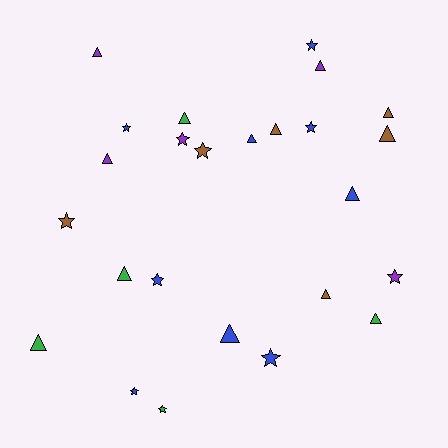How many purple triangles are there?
There are 3 purple triangles.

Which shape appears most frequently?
Triangle, with 14 objects.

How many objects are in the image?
There are 25 objects.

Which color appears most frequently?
Blue, with 9 objects.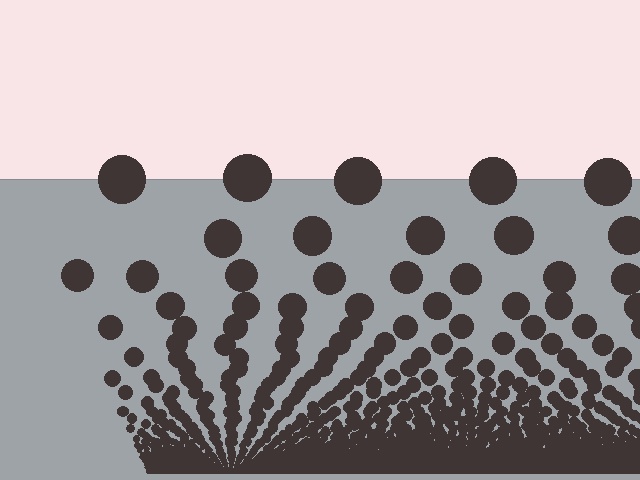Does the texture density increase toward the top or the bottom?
Density increases toward the bottom.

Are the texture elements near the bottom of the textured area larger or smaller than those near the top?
Smaller. The gradient is inverted — elements near the bottom are smaller and denser.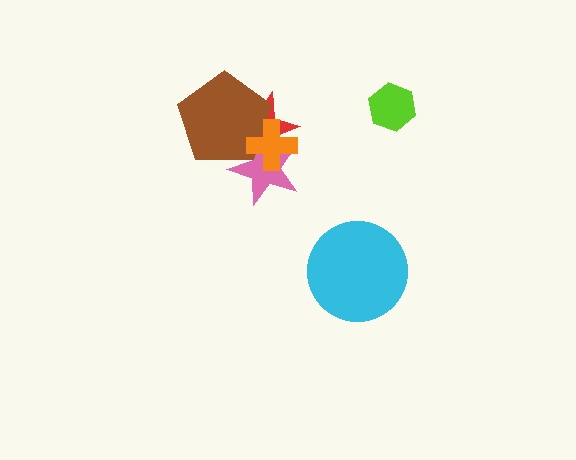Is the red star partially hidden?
Yes, it is partially covered by another shape.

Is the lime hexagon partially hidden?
No, no other shape covers it.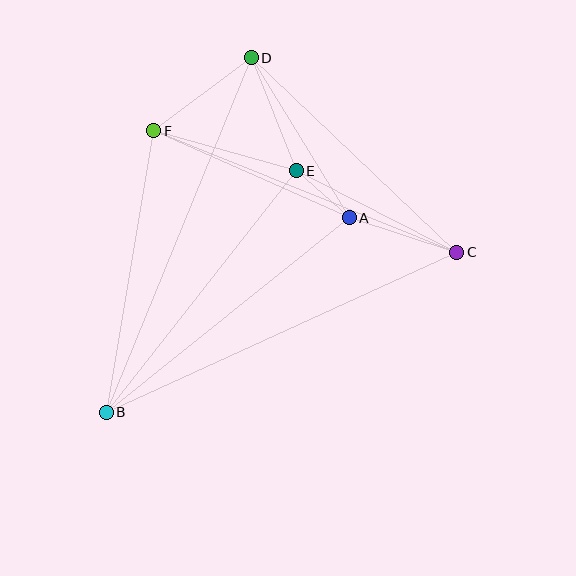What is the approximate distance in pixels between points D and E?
The distance between D and E is approximately 122 pixels.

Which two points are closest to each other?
Points A and E are closest to each other.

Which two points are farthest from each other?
Points B and C are farthest from each other.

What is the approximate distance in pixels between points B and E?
The distance between B and E is approximately 307 pixels.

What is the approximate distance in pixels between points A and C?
The distance between A and C is approximately 113 pixels.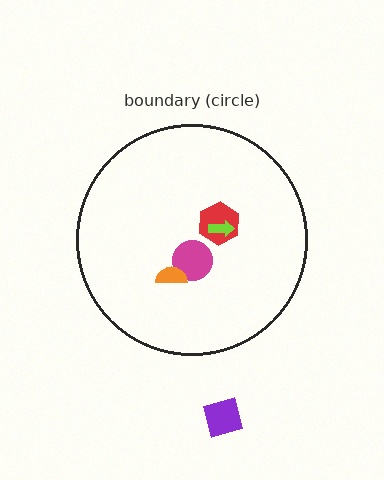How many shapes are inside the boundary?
4 inside, 1 outside.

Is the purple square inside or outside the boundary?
Outside.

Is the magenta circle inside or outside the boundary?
Inside.